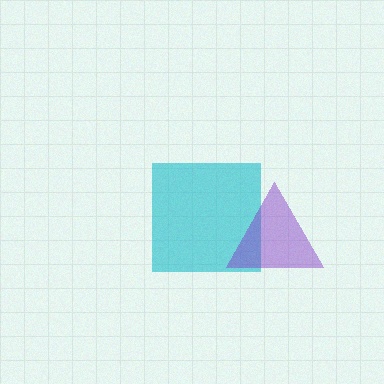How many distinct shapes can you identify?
There are 2 distinct shapes: a cyan square, a purple triangle.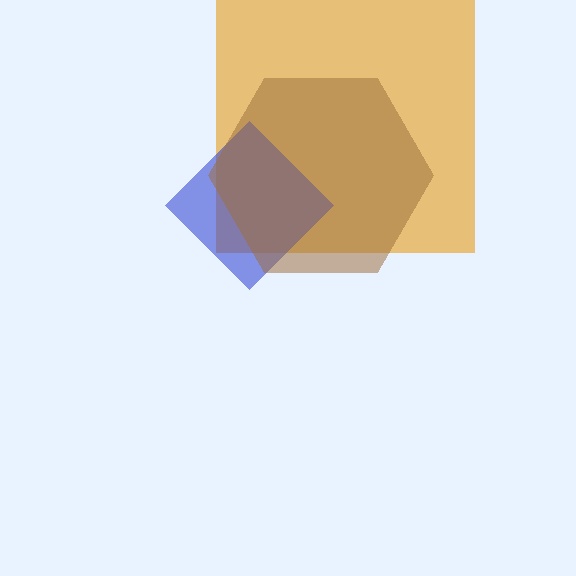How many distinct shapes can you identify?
There are 3 distinct shapes: an orange square, a blue diamond, a brown hexagon.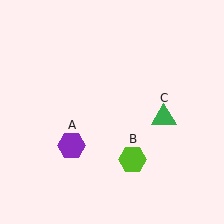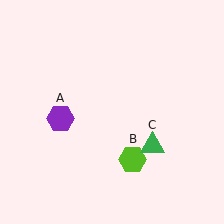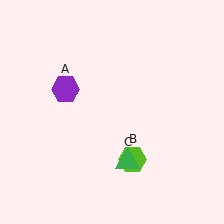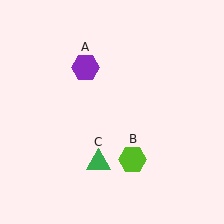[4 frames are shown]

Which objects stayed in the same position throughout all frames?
Lime hexagon (object B) remained stationary.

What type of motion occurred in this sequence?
The purple hexagon (object A), green triangle (object C) rotated clockwise around the center of the scene.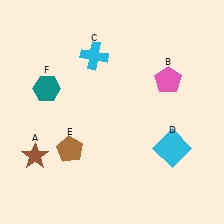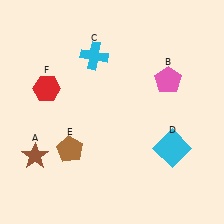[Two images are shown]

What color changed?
The hexagon (F) changed from teal in Image 1 to red in Image 2.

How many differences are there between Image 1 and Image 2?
There is 1 difference between the two images.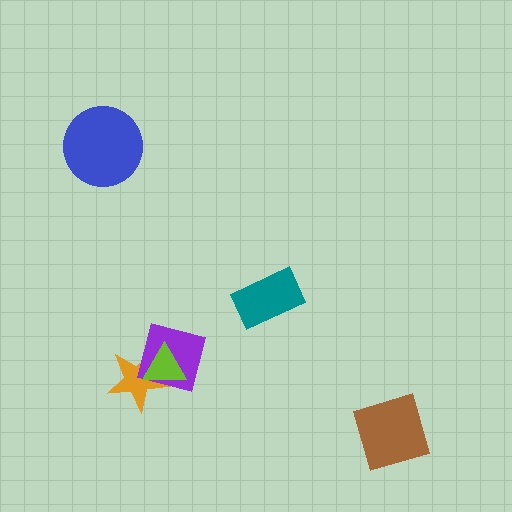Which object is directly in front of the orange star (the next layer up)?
The purple square is directly in front of the orange star.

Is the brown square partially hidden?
No, no other shape covers it.